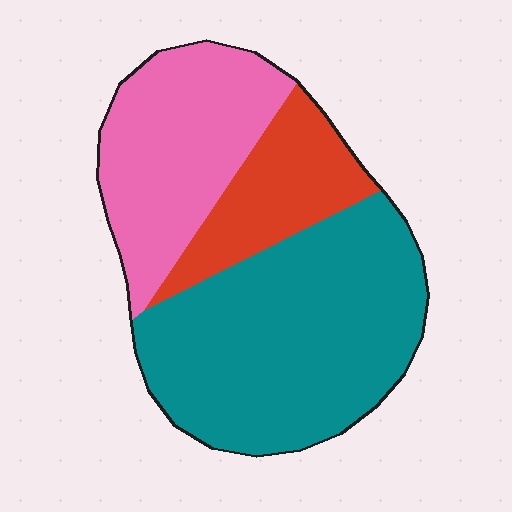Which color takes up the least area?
Red, at roughly 20%.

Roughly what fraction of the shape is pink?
Pink takes up about one third (1/3) of the shape.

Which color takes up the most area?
Teal, at roughly 50%.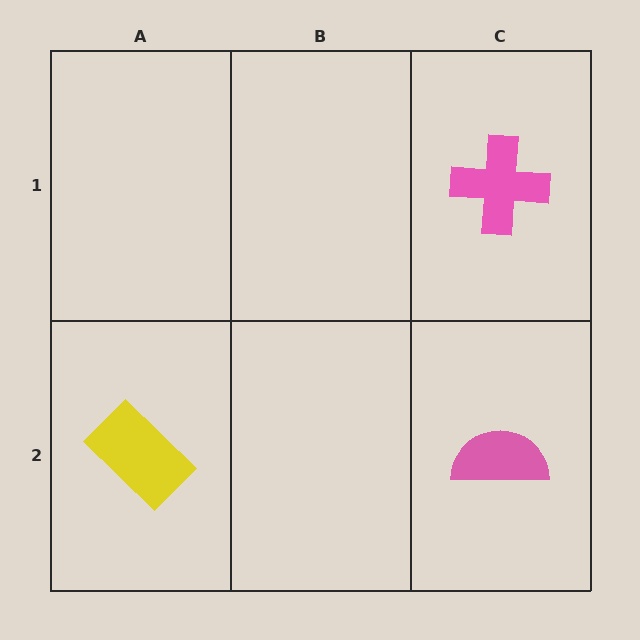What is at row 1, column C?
A pink cross.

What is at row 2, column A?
A yellow rectangle.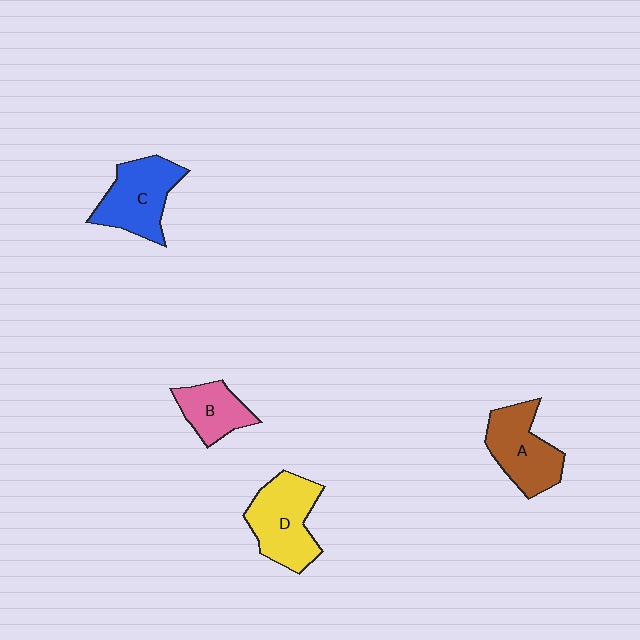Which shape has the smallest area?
Shape B (pink).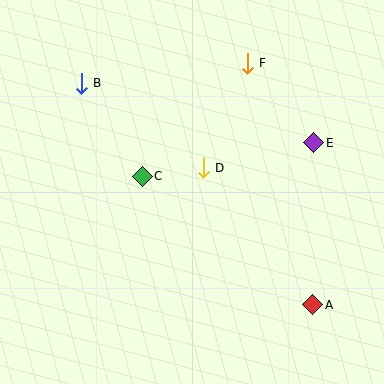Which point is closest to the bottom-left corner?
Point C is closest to the bottom-left corner.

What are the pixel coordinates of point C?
Point C is at (142, 176).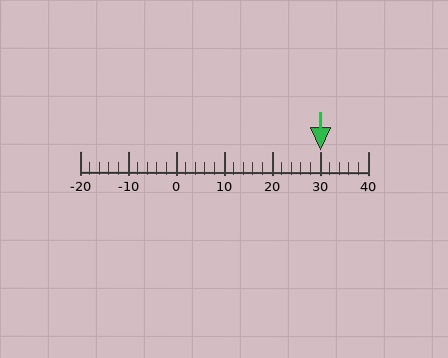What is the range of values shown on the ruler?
The ruler shows values from -20 to 40.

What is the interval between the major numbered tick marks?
The major tick marks are spaced 10 units apart.